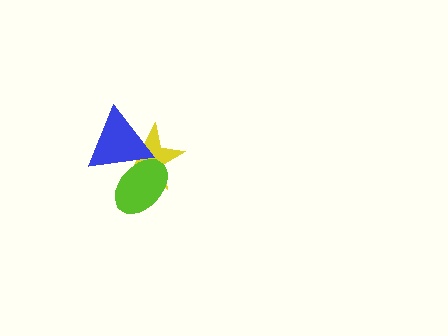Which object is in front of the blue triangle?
The lime ellipse is in front of the blue triangle.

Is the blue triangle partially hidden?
Yes, it is partially covered by another shape.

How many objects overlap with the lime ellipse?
2 objects overlap with the lime ellipse.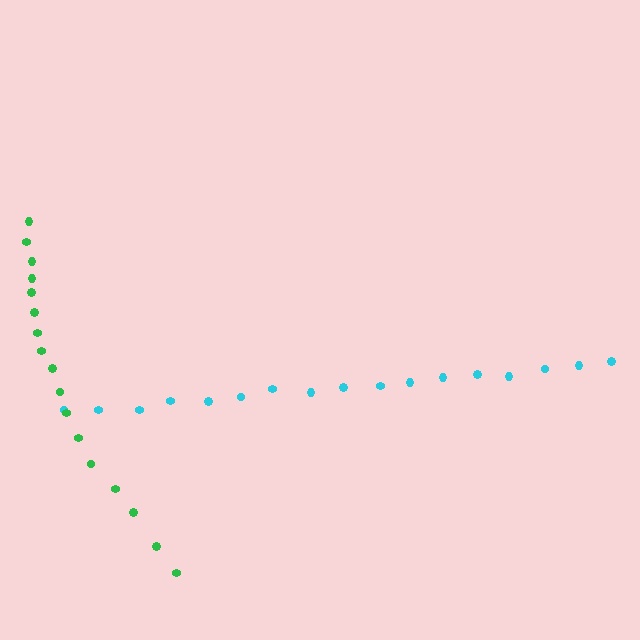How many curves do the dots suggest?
There are 2 distinct paths.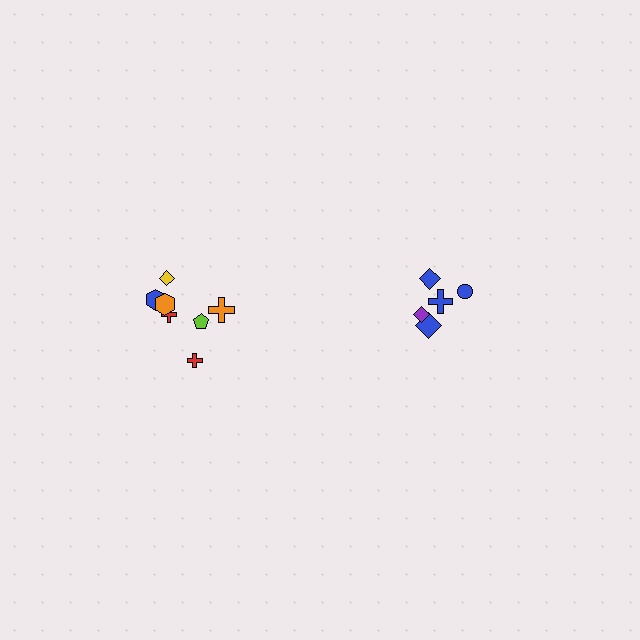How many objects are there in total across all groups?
There are 12 objects.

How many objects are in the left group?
There are 7 objects.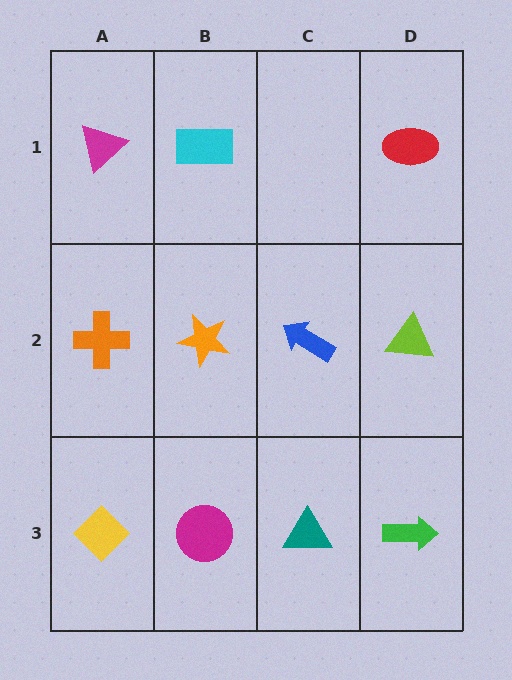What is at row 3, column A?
A yellow diamond.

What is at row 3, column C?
A teal triangle.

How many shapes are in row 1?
3 shapes.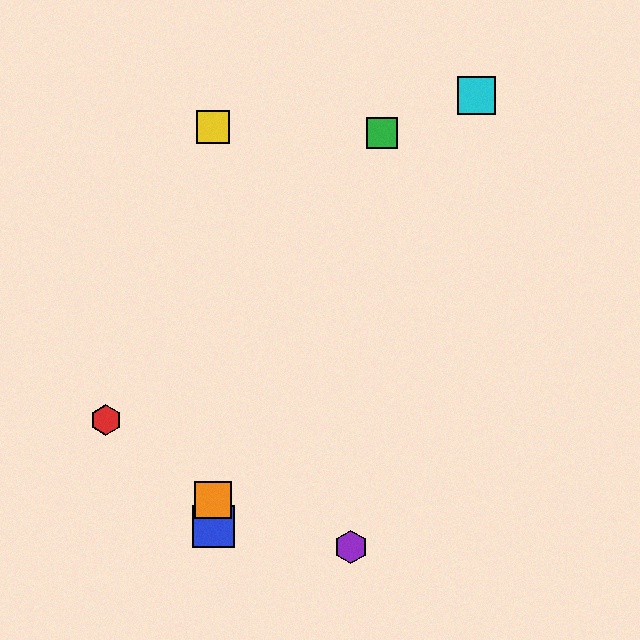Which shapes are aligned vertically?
The blue square, the yellow square, the orange square are aligned vertically.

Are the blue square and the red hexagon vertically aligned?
No, the blue square is at x≈213 and the red hexagon is at x≈106.